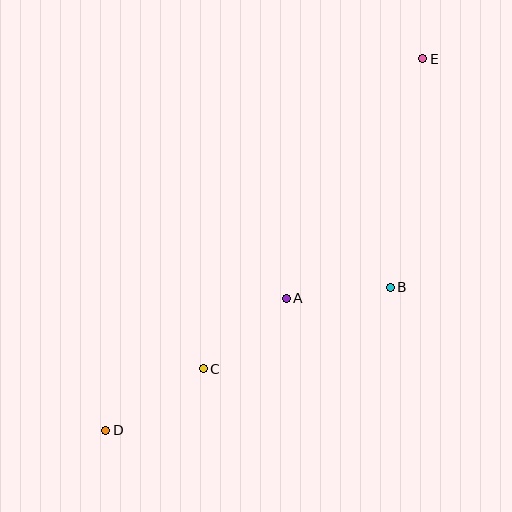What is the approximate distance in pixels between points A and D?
The distance between A and D is approximately 223 pixels.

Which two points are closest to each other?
Points A and B are closest to each other.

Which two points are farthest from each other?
Points D and E are farthest from each other.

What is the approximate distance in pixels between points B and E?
The distance between B and E is approximately 231 pixels.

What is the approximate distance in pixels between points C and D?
The distance between C and D is approximately 115 pixels.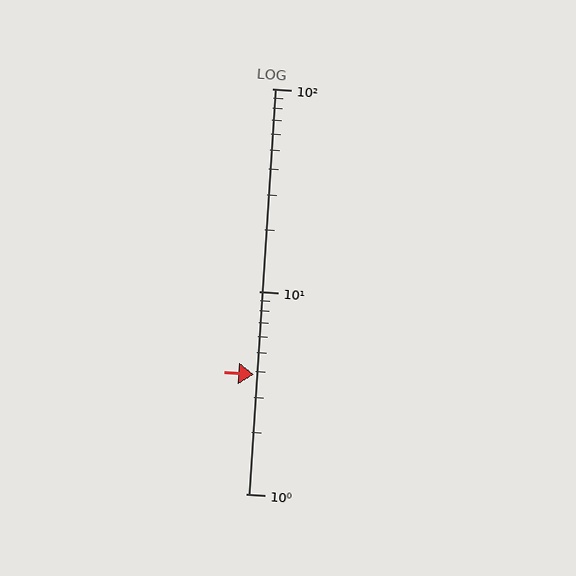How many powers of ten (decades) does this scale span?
The scale spans 2 decades, from 1 to 100.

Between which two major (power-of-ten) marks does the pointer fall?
The pointer is between 1 and 10.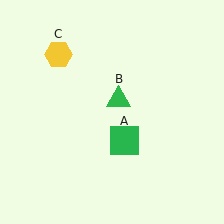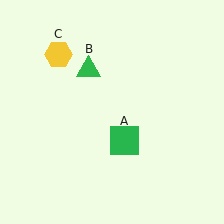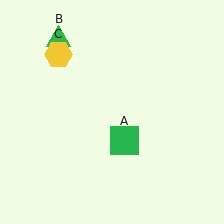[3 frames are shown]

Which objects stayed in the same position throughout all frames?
Green square (object A) and yellow hexagon (object C) remained stationary.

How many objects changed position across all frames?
1 object changed position: green triangle (object B).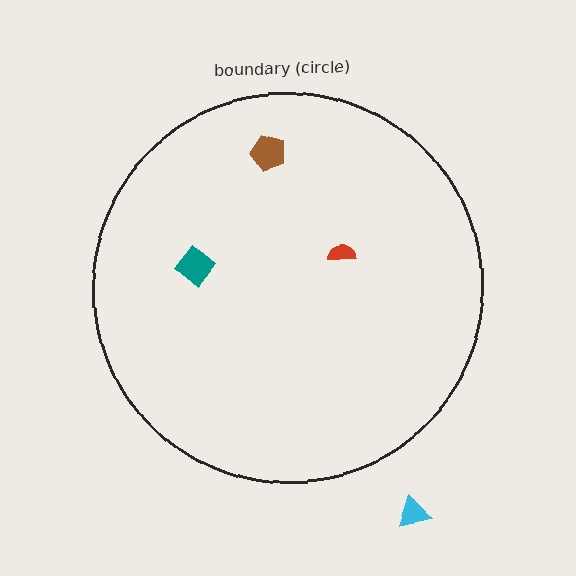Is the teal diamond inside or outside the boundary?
Inside.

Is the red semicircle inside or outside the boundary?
Inside.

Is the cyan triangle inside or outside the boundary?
Outside.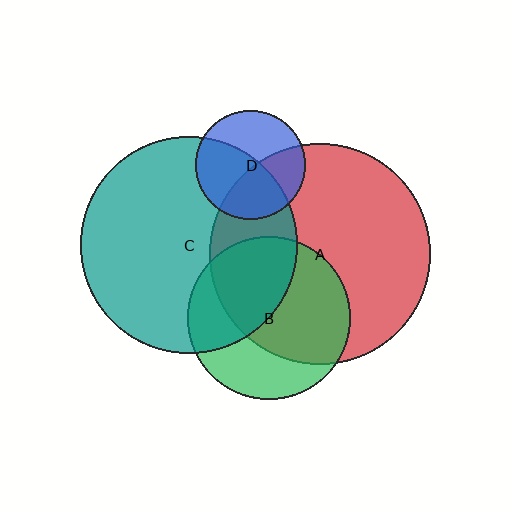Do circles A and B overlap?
Yes.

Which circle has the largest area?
Circle A (red).